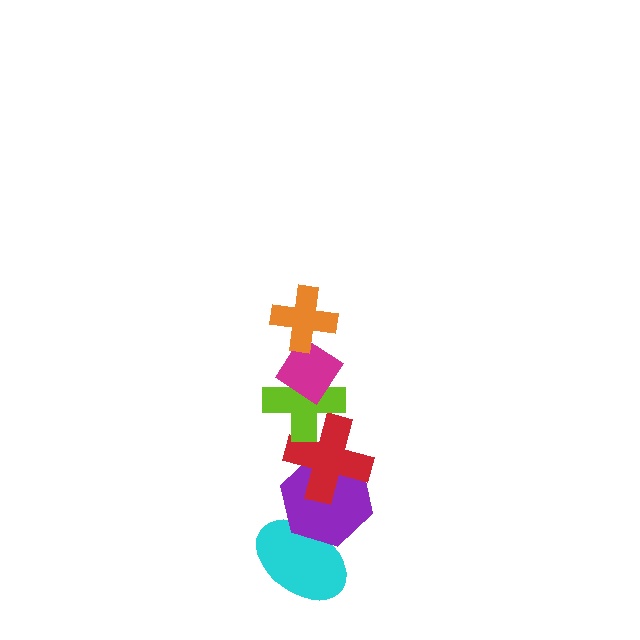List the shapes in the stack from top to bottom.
From top to bottom: the orange cross, the magenta diamond, the lime cross, the red cross, the purple hexagon, the cyan ellipse.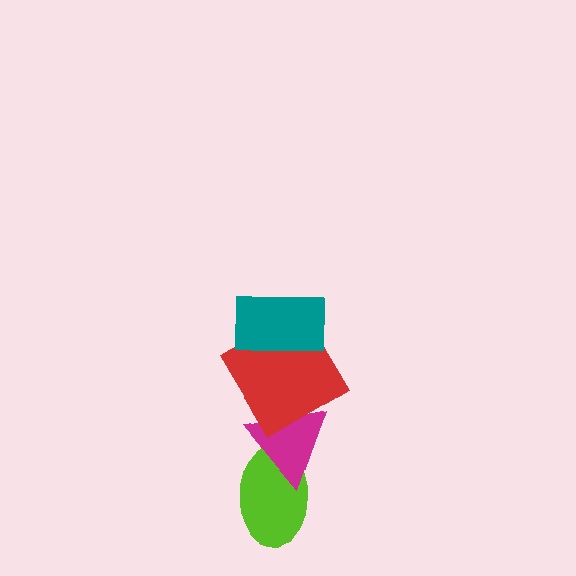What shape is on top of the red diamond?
The teal rectangle is on top of the red diamond.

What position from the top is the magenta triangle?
The magenta triangle is 3rd from the top.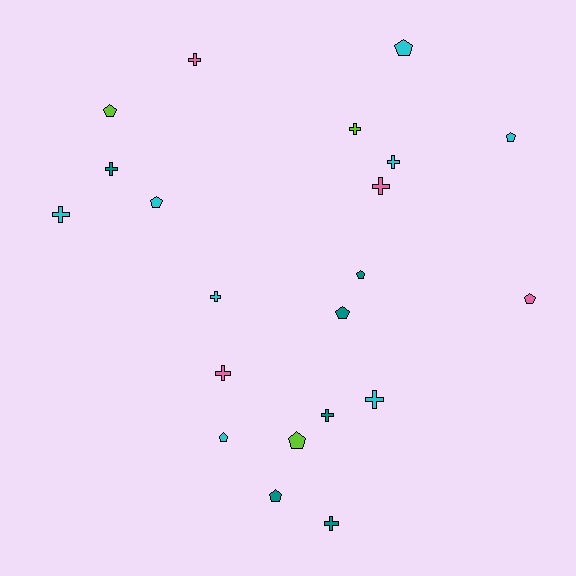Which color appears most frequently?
Cyan, with 8 objects.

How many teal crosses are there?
There are 3 teal crosses.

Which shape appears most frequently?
Cross, with 11 objects.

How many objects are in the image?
There are 21 objects.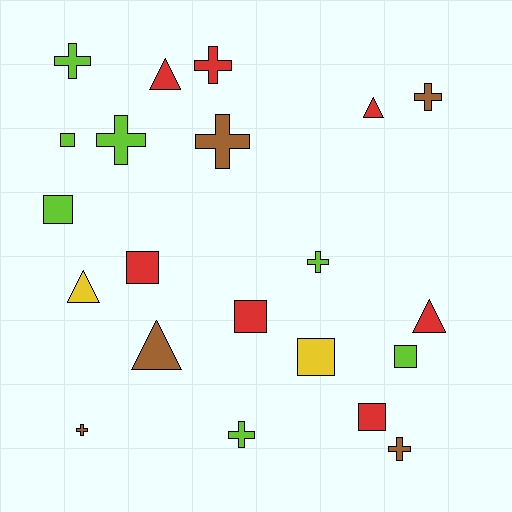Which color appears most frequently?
Red, with 7 objects.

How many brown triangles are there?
There is 1 brown triangle.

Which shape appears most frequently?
Cross, with 9 objects.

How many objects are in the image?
There are 21 objects.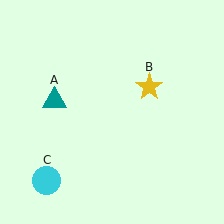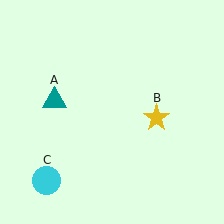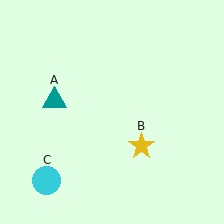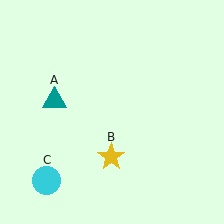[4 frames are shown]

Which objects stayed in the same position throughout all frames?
Teal triangle (object A) and cyan circle (object C) remained stationary.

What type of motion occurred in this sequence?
The yellow star (object B) rotated clockwise around the center of the scene.